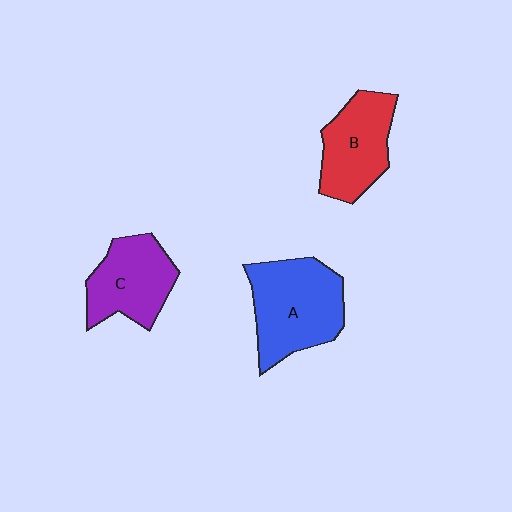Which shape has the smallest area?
Shape C (purple).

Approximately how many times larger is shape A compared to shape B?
Approximately 1.3 times.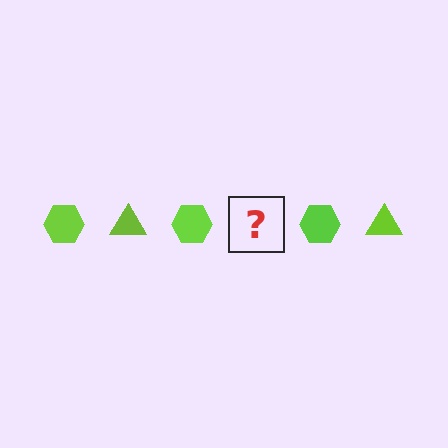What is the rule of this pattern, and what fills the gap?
The rule is that the pattern cycles through hexagon, triangle shapes in lime. The gap should be filled with a lime triangle.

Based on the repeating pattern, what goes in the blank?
The blank should be a lime triangle.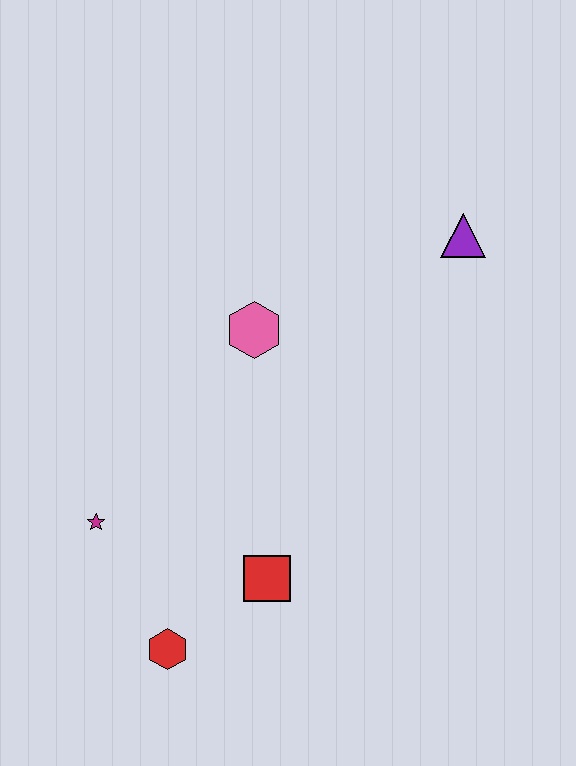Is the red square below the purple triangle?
Yes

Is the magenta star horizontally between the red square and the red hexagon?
No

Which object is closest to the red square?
The red hexagon is closest to the red square.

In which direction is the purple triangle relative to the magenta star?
The purple triangle is to the right of the magenta star.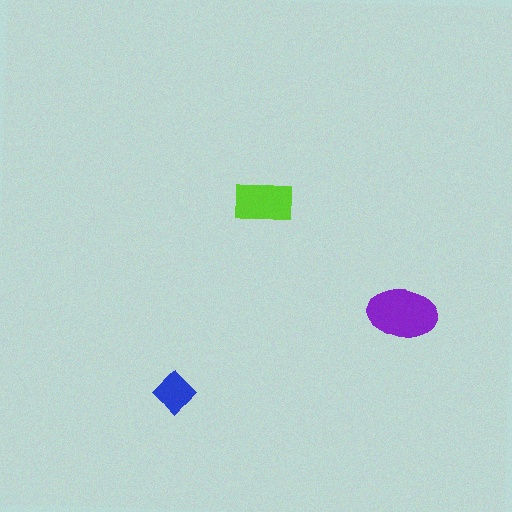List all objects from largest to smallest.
The purple ellipse, the lime rectangle, the blue diamond.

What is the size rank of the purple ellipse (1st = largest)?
1st.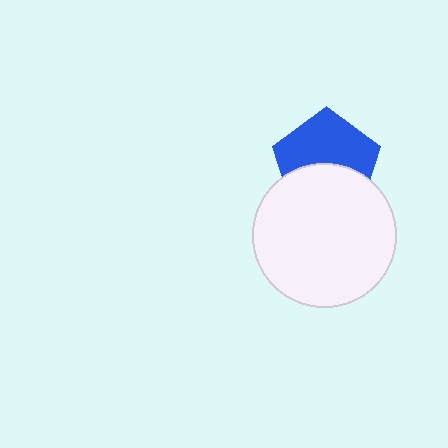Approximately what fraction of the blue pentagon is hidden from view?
Roughly 43% of the blue pentagon is hidden behind the white circle.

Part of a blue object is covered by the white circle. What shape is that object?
It is a pentagon.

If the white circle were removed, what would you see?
You would see the complete blue pentagon.